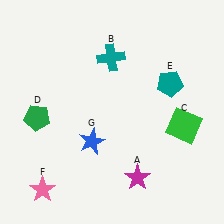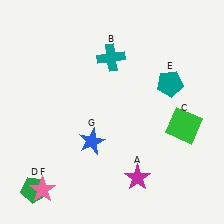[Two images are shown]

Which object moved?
The green pentagon (D) moved down.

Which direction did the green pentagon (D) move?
The green pentagon (D) moved down.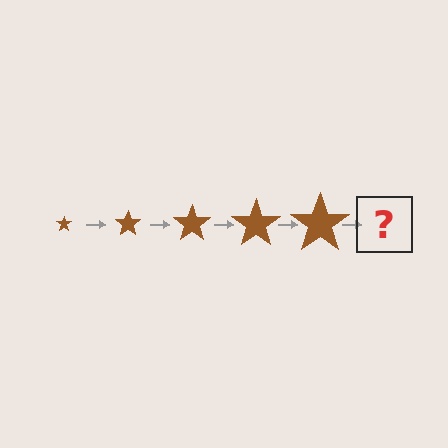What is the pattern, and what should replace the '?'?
The pattern is that the star gets progressively larger each step. The '?' should be a brown star, larger than the previous one.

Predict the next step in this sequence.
The next step is a brown star, larger than the previous one.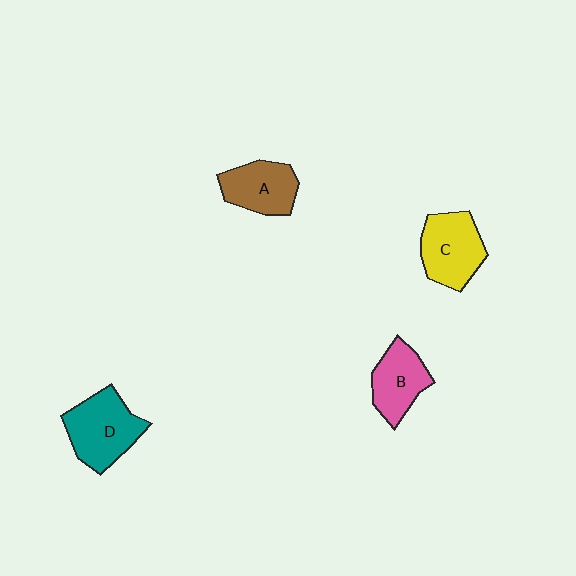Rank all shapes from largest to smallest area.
From largest to smallest: D (teal), C (yellow), A (brown), B (pink).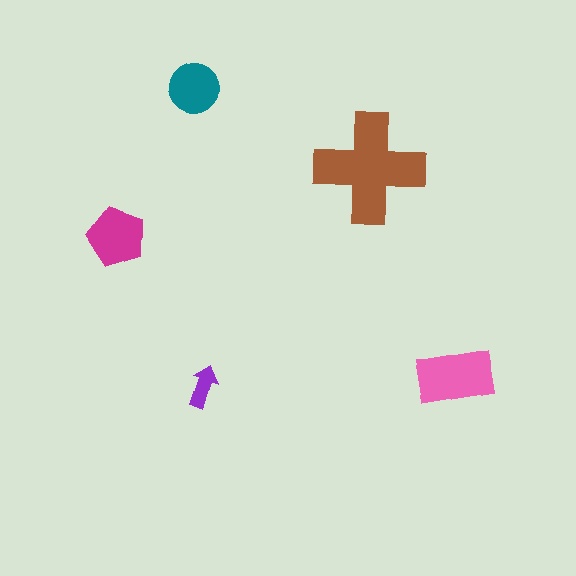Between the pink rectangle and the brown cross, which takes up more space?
The brown cross.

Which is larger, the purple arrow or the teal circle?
The teal circle.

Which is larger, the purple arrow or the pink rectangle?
The pink rectangle.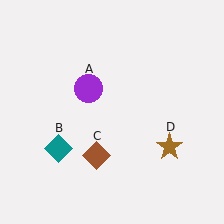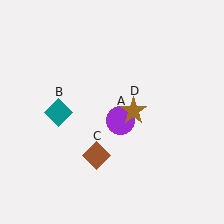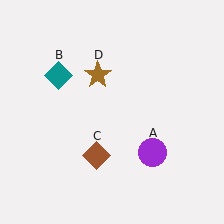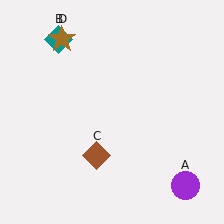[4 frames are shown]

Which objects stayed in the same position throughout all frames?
Brown diamond (object C) remained stationary.